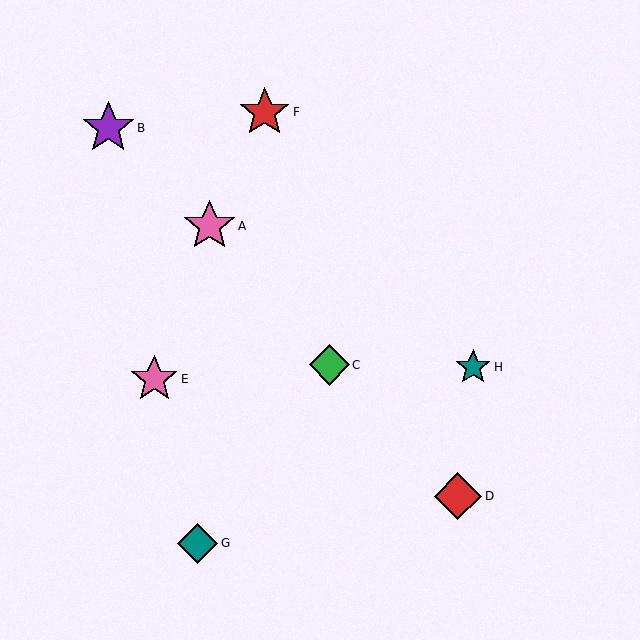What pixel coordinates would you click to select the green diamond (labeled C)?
Click at (329, 365) to select the green diamond C.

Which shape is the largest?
The purple star (labeled B) is the largest.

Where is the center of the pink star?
The center of the pink star is at (154, 379).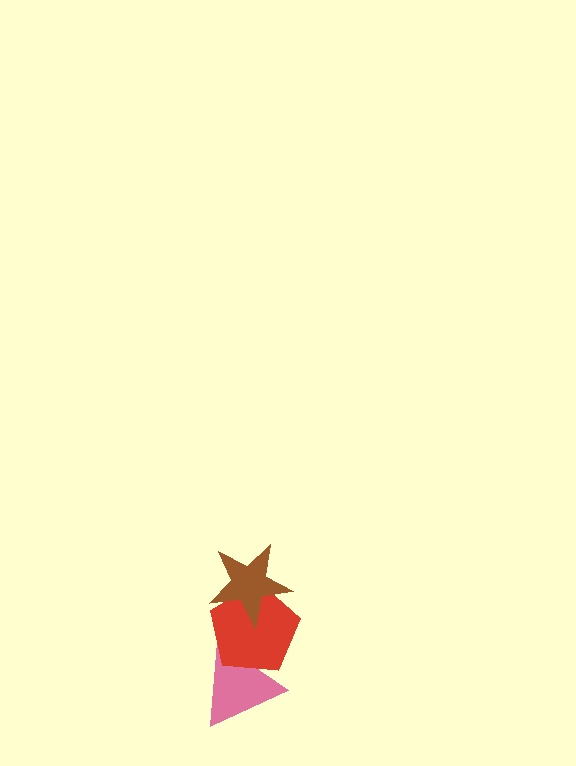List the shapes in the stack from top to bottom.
From top to bottom: the brown star, the red pentagon, the pink triangle.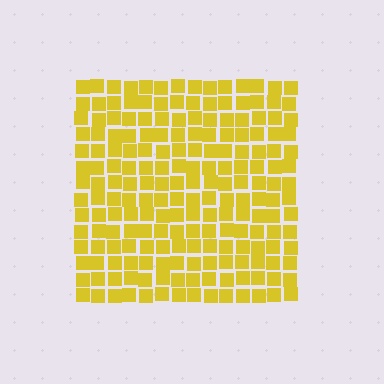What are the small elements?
The small elements are squares.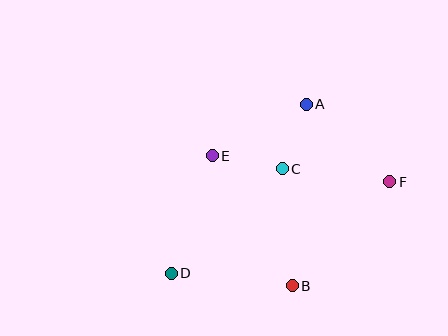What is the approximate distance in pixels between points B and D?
The distance between B and D is approximately 121 pixels.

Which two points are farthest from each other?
Points D and F are farthest from each other.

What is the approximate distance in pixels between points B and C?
The distance between B and C is approximately 118 pixels.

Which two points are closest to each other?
Points A and C are closest to each other.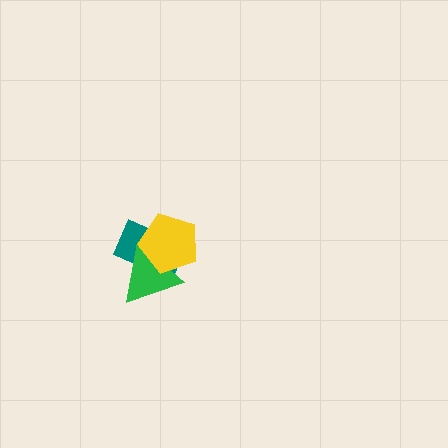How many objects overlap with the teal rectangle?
2 objects overlap with the teal rectangle.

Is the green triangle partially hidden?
Yes, it is partially covered by another shape.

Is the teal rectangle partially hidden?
Yes, it is partially covered by another shape.